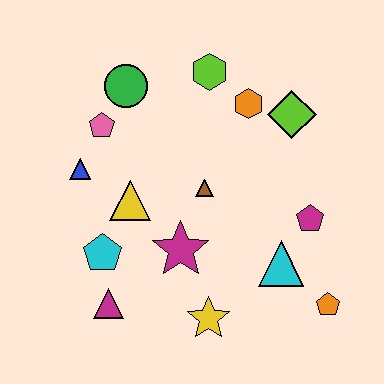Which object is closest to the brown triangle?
The magenta star is closest to the brown triangle.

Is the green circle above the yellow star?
Yes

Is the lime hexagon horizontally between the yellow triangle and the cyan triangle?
Yes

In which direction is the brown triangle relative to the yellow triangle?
The brown triangle is to the right of the yellow triangle.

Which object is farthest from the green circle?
The orange pentagon is farthest from the green circle.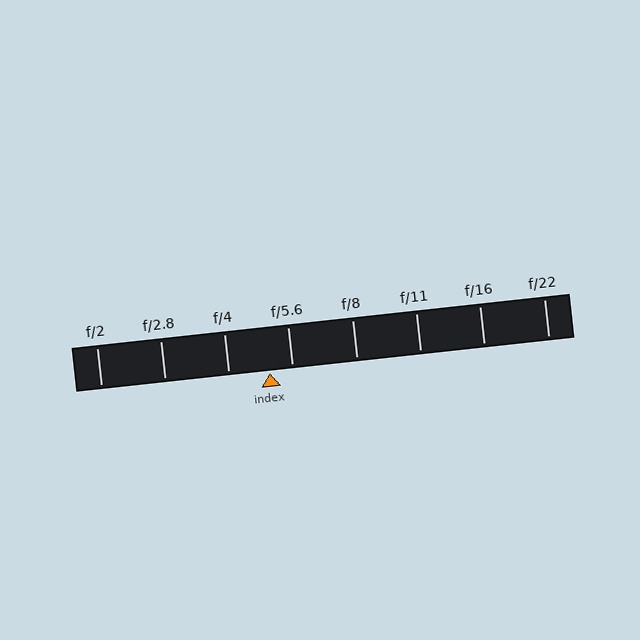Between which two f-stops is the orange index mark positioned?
The index mark is between f/4 and f/5.6.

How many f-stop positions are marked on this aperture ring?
There are 8 f-stop positions marked.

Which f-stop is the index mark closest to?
The index mark is closest to f/5.6.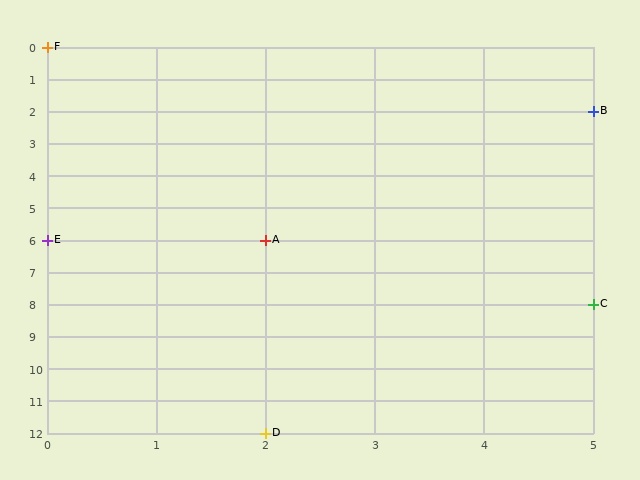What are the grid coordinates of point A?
Point A is at grid coordinates (2, 6).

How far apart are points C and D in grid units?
Points C and D are 3 columns and 4 rows apart (about 5.0 grid units diagonally).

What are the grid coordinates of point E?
Point E is at grid coordinates (0, 6).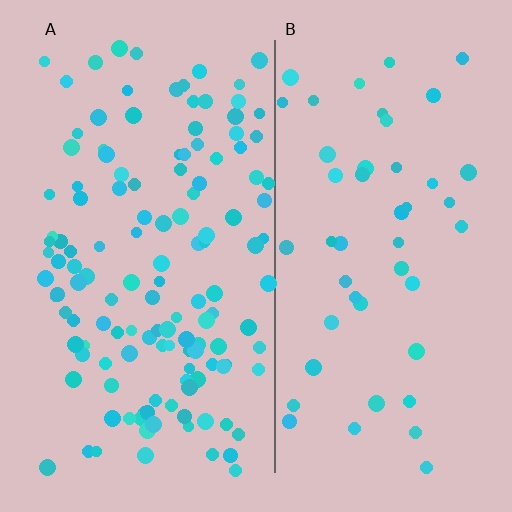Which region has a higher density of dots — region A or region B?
A (the left).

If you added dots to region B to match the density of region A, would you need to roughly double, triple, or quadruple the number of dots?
Approximately triple.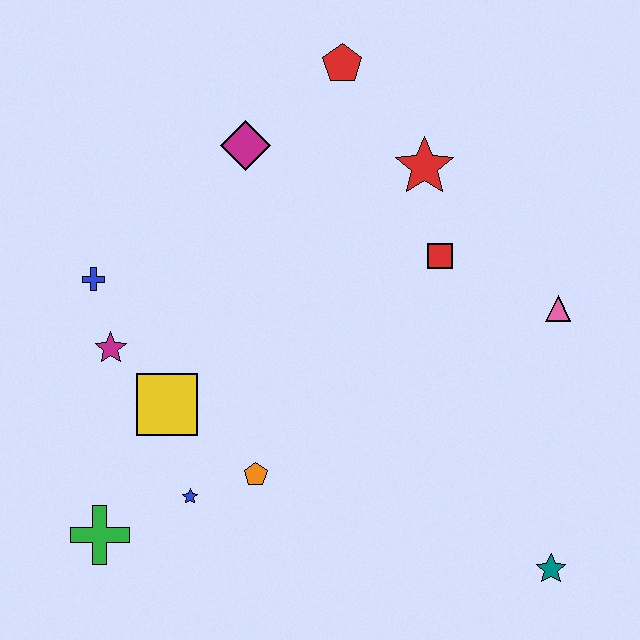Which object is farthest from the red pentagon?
The teal star is farthest from the red pentagon.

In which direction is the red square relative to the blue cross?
The red square is to the right of the blue cross.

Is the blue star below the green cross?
No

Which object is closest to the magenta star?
The blue cross is closest to the magenta star.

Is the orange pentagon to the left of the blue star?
No